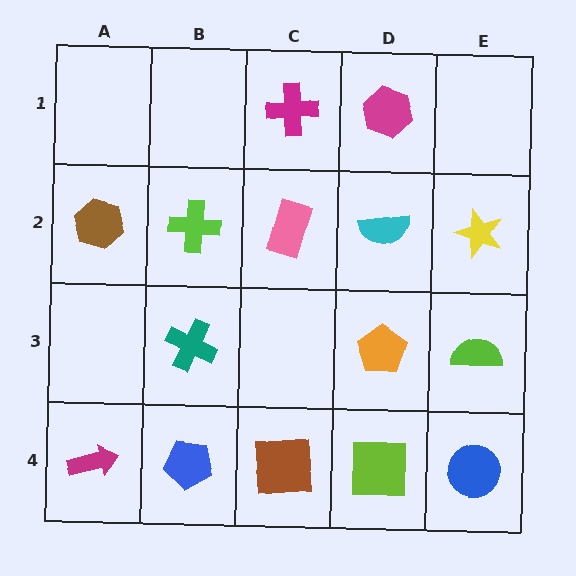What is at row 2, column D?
A cyan semicircle.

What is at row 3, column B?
A teal cross.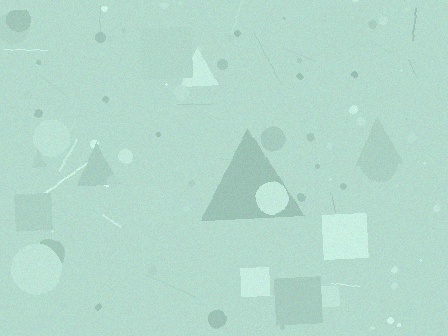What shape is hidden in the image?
A triangle is hidden in the image.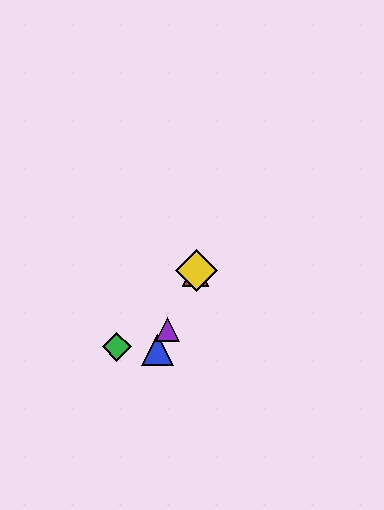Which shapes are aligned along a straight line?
The red triangle, the blue triangle, the yellow diamond, the purple triangle are aligned along a straight line.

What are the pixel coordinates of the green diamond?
The green diamond is at (117, 347).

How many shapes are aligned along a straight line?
4 shapes (the red triangle, the blue triangle, the yellow diamond, the purple triangle) are aligned along a straight line.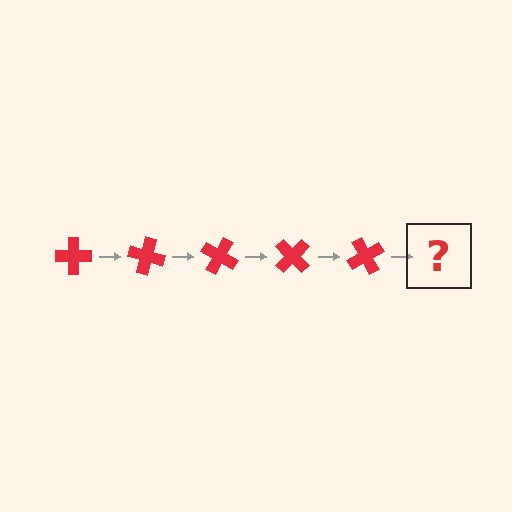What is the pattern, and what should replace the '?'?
The pattern is that the cross rotates 15 degrees each step. The '?' should be a red cross rotated 75 degrees.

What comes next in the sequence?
The next element should be a red cross rotated 75 degrees.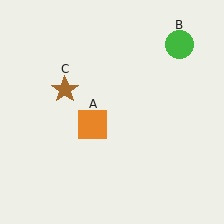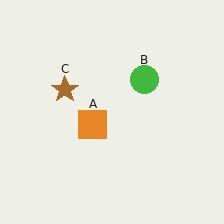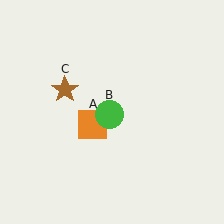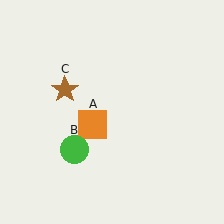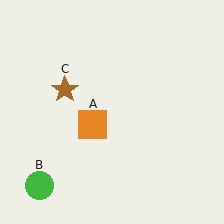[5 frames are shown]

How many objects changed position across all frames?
1 object changed position: green circle (object B).